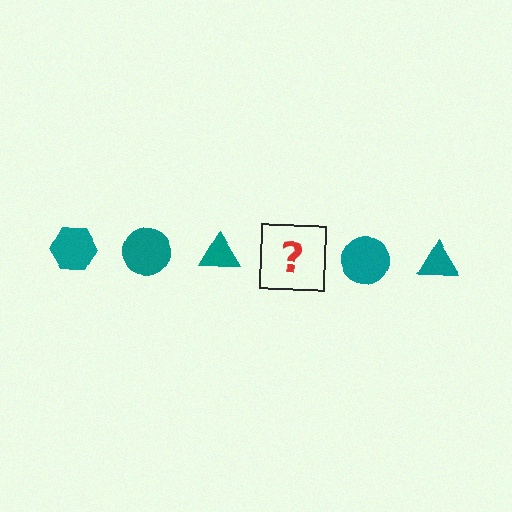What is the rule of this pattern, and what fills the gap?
The rule is that the pattern cycles through hexagon, circle, triangle shapes in teal. The gap should be filled with a teal hexagon.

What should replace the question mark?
The question mark should be replaced with a teal hexagon.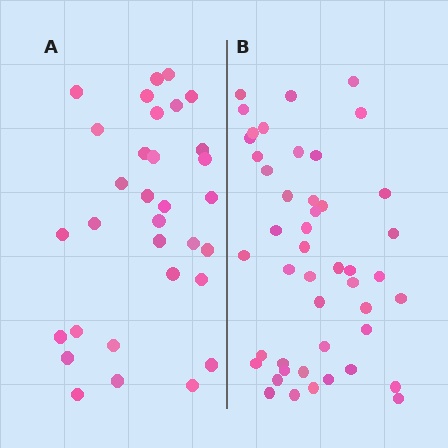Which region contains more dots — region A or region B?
Region B (the right region) has more dots.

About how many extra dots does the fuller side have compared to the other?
Region B has approximately 15 more dots than region A.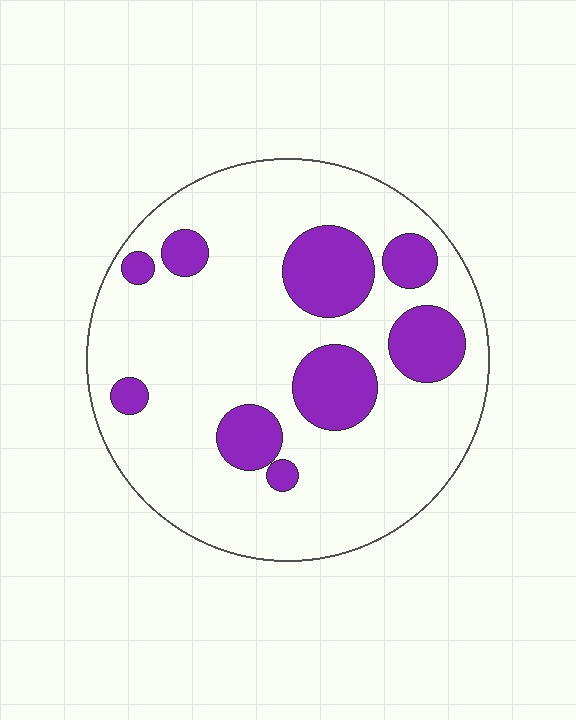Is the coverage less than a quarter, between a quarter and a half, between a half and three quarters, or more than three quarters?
Less than a quarter.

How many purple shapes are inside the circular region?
9.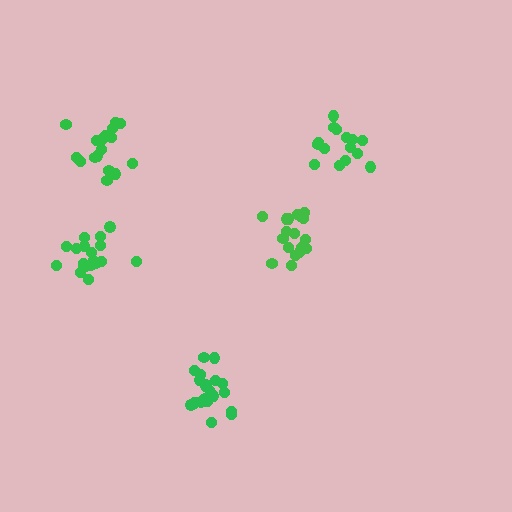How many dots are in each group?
Group 1: 19 dots, Group 2: 15 dots, Group 3: 19 dots, Group 4: 20 dots, Group 5: 20 dots (93 total).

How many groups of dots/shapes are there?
There are 5 groups.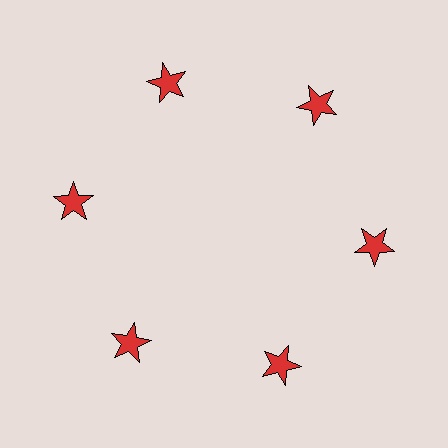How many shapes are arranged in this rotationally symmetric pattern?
There are 6 shapes, arranged in 6 groups of 1.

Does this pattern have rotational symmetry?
Yes, this pattern has 6-fold rotational symmetry. It looks the same after rotating 60 degrees around the center.